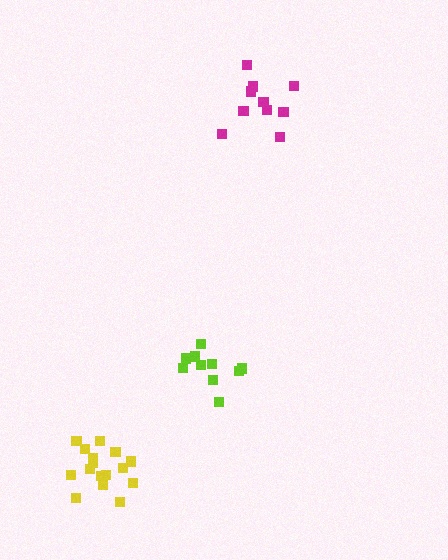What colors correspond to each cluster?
The clusters are colored: magenta, lime, yellow.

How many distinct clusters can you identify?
There are 3 distinct clusters.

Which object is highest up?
The magenta cluster is topmost.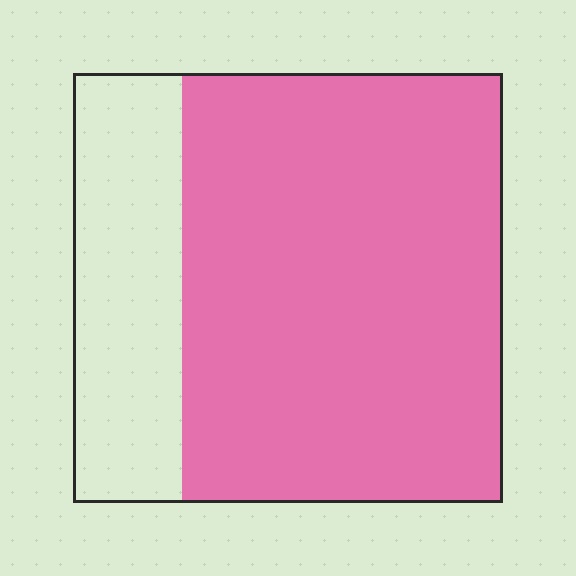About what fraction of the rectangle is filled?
About three quarters (3/4).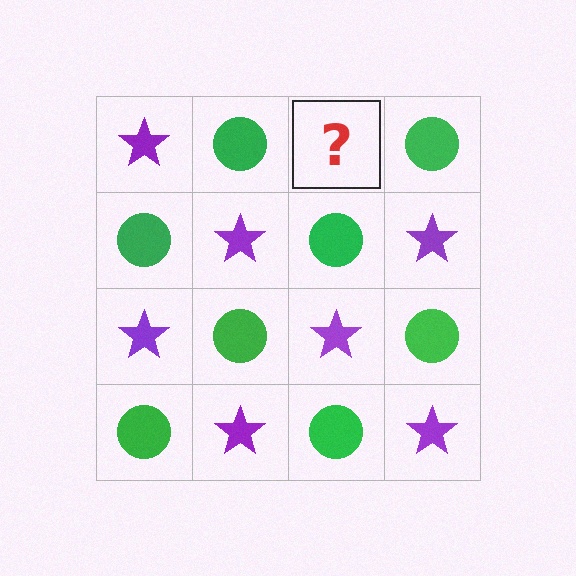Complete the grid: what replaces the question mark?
The question mark should be replaced with a purple star.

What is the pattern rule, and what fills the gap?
The rule is that it alternates purple star and green circle in a checkerboard pattern. The gap should be filled with a purple star.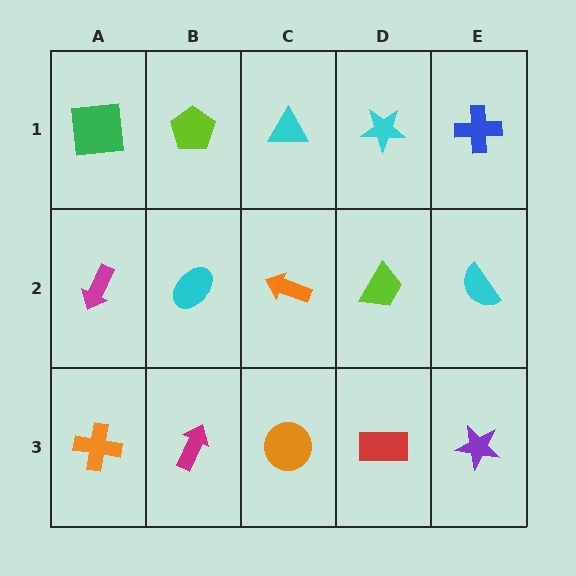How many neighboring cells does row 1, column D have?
3.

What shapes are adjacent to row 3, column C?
An orange arrow (row 2, column C), a magenta arrow (row 3, column B), a red rectangle (row 3, column D).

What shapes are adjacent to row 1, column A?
A magenta arrow (row 2, column A), a lime pentagon (row 1, column B).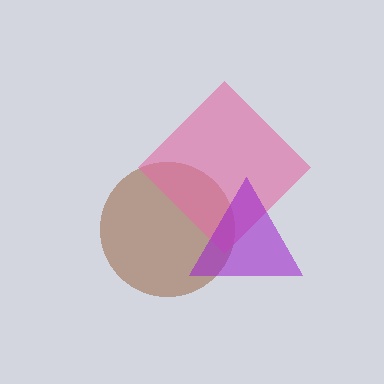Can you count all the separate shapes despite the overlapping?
Yes, there are 3 separate shapes.